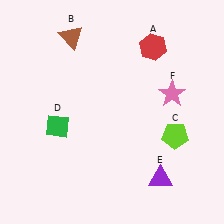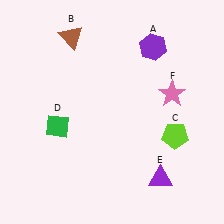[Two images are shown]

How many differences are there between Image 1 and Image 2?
There is 1 difference between the two images.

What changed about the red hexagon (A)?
In Image 1, A is red. In Image 2, it changed to purple.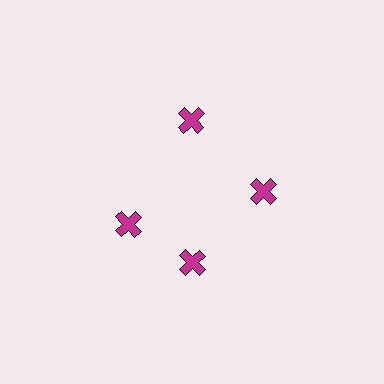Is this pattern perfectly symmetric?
No. The 4 magenta crosses are arranged in a ring, but one element near the 9 o'clock position is rotated out of alignment along the ring, breaking the 4-fold rotational symmetry.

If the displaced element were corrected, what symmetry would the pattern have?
It would have 4-fold rotational symmetry — the pattern would map onto itself every 90 degrees.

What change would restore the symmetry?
The symmetry would be restored by rotating it back into even spacing with its neighbors so that all 4 crosses sit at equal angles and equal distance from the center.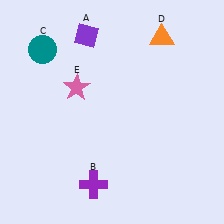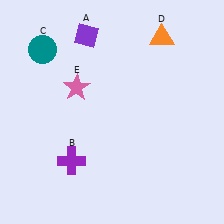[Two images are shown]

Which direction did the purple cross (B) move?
The purple cross (B) moved up.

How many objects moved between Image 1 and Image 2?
1 object moved between the two images.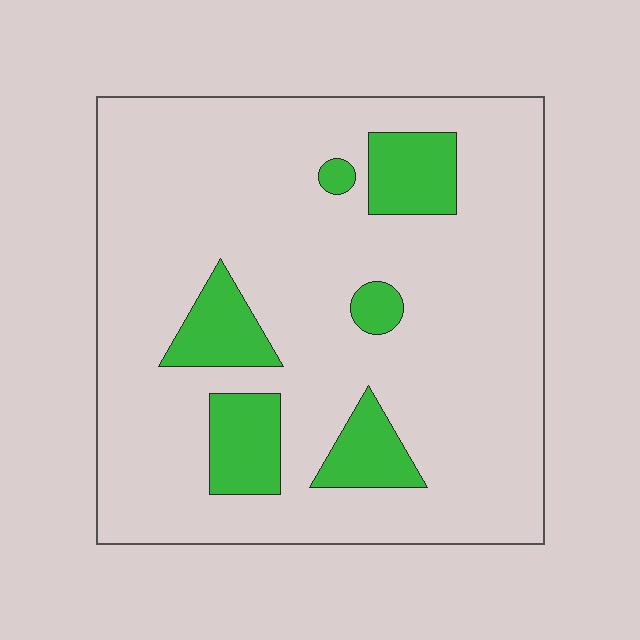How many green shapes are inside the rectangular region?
6.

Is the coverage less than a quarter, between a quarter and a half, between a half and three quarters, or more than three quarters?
Less than a quarter.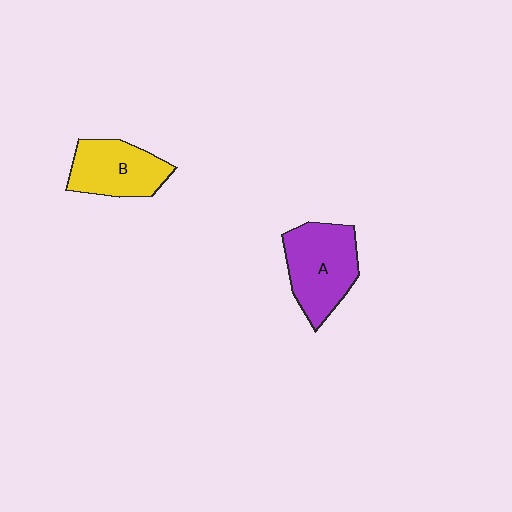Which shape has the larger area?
Shape A (purple).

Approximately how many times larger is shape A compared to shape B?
Approximately 1.2 times.